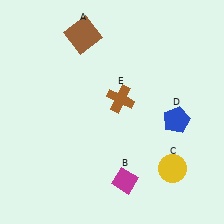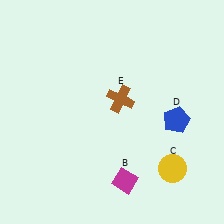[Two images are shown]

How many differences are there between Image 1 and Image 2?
There is 1 difference between the two images.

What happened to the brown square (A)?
The brown square (A) was removed in Image 2. It was in the top-left area of Image 1.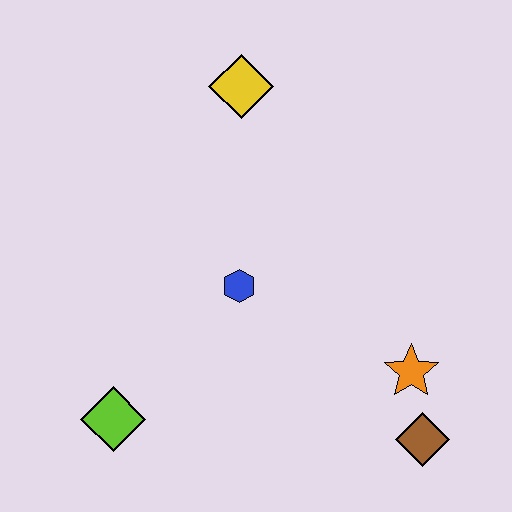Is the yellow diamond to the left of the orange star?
Yes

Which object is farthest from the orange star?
The yellow diamond is farthest from the orange star.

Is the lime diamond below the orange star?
Yes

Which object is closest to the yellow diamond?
The blue hexagon is closest to the yellow diamond.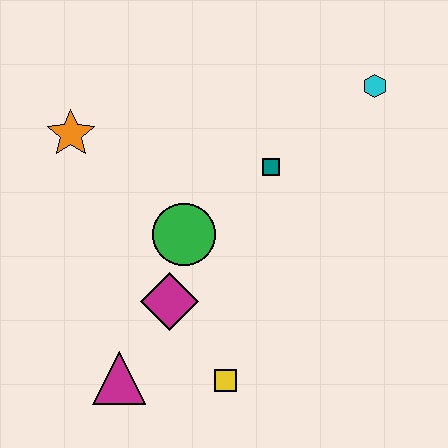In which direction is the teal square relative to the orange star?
The teal square is to the right of the orange star.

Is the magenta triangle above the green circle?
No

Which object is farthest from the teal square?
The magenta triangle is farthest from the teal square.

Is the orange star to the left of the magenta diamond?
Yes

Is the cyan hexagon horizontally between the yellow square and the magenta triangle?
No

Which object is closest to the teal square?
The green circle is closest to the teal square.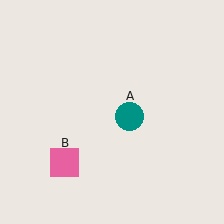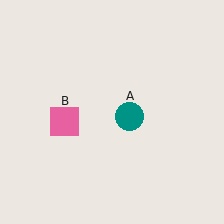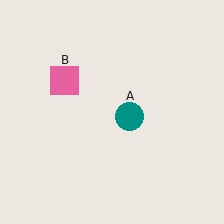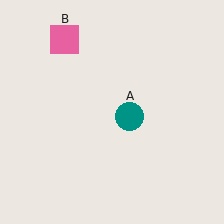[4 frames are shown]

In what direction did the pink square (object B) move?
The pink square (object B) moved up.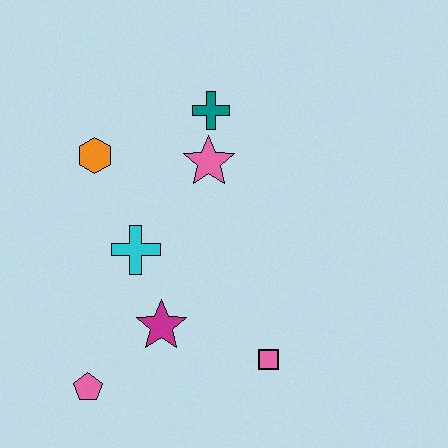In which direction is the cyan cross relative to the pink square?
The cyan cross is to the left of the pink square.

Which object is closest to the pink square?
The magenta star is closest to the pink square.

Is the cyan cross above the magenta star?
Yes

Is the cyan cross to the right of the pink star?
No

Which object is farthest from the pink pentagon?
The teal cross is farthest from the pink pentagon.